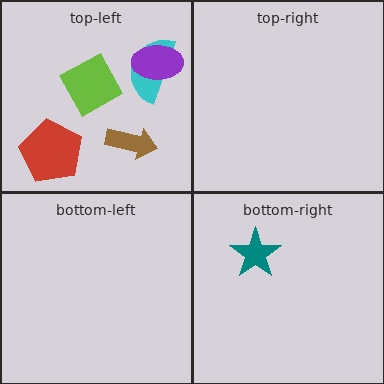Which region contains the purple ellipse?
The top-left region.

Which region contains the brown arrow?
The top-left region.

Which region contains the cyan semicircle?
The top-left region.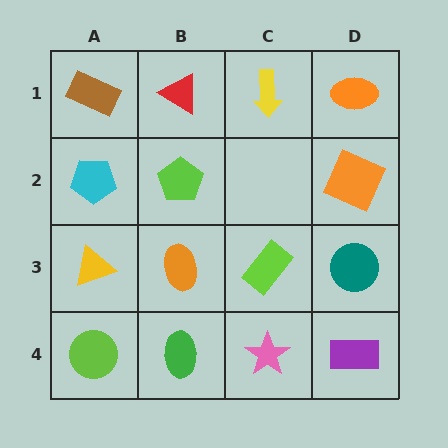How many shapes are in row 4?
4 shapes.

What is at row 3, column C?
A lime rectangle.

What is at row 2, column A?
A cyan pentagon.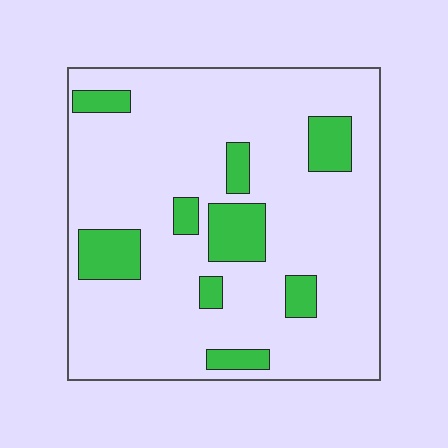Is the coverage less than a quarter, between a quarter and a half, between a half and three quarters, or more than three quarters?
Less than a quarter.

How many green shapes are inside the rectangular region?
9.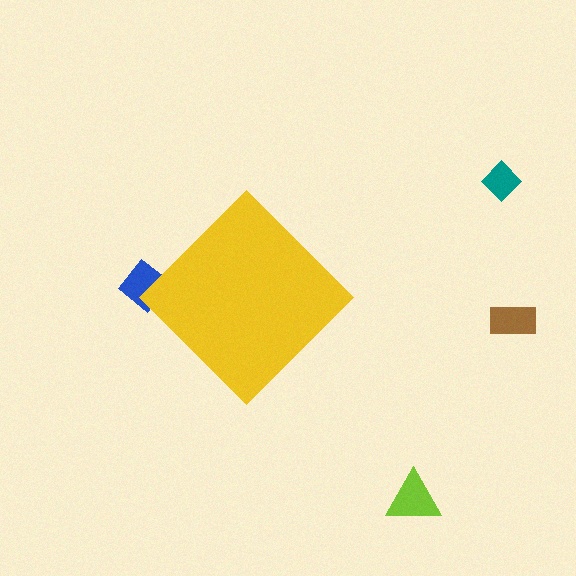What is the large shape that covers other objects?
A yellow diamond.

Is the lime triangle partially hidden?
No, the lime triangle is fully visible.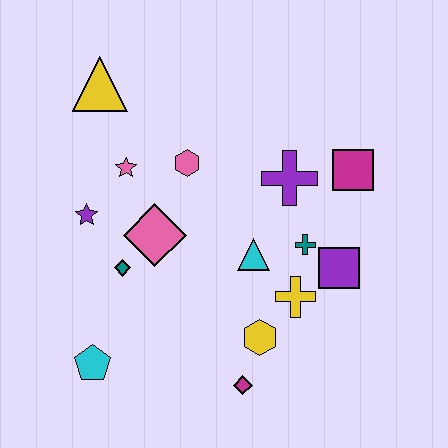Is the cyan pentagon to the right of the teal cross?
No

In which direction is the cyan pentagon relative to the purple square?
The cyan pentagon is to the left of the purple square.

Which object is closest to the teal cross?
The purple square is closest to the teal cross.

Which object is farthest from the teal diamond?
The magenta square is farthest from the teal diamond.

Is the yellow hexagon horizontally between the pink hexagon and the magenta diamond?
No